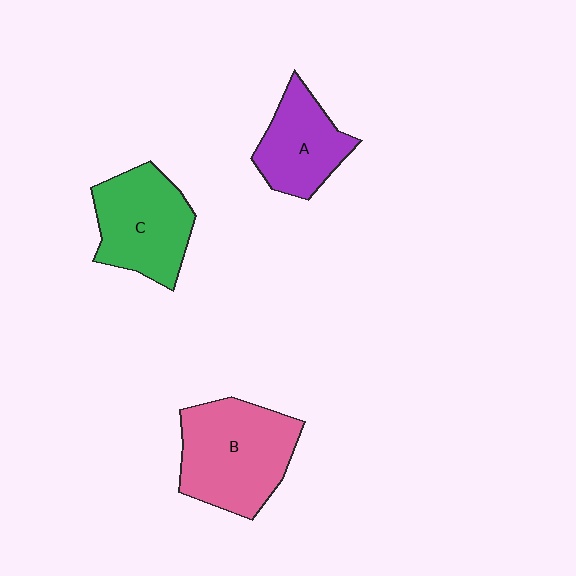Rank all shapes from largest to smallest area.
From largest to smallest: B (pink), C (green), A (purple).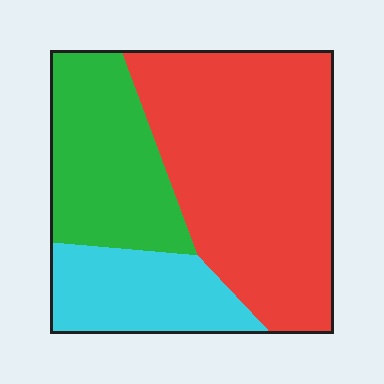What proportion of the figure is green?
Green covers about 25% of the figure.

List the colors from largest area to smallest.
From largest to smallest: red, green, cyan.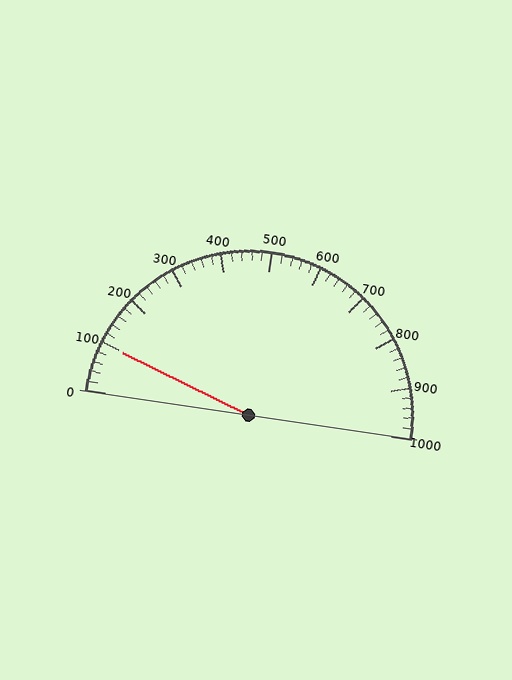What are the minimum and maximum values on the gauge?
The gauge ranges from 0 to 1000.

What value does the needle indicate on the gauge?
The needle indicates approximately 100.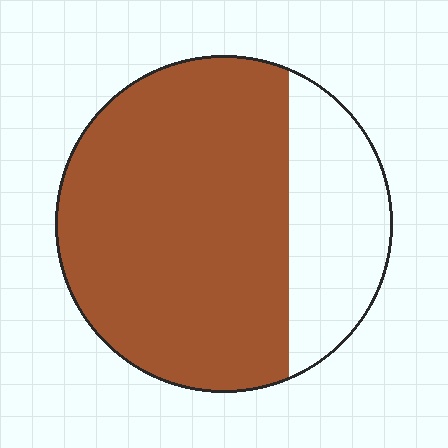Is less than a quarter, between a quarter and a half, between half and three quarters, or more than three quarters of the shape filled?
Between half and three quarters.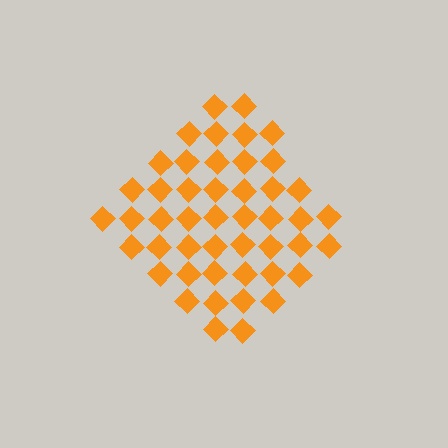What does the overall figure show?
The overall figure shows a diamond.